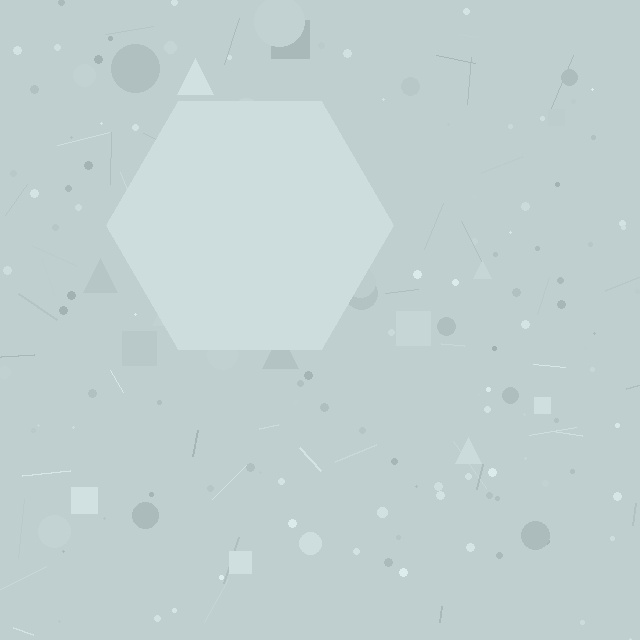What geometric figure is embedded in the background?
A hexagon is embedded in the background.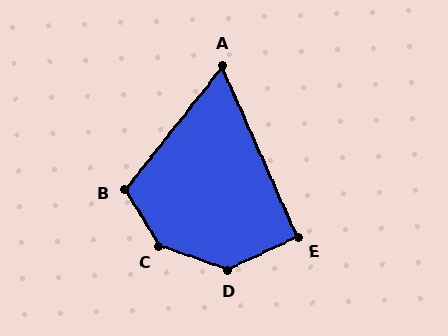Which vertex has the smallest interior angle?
A, at approximately 63 degrees.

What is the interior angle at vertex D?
Approximately 137 degrees (obtuse).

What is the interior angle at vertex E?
Approximately 91 degrees (approximately right).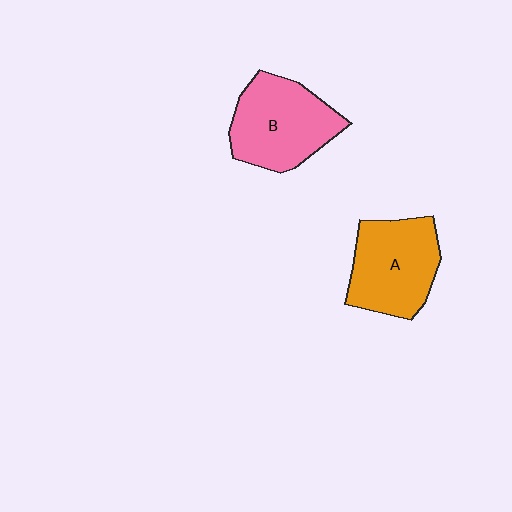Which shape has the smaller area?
Shape A (orange).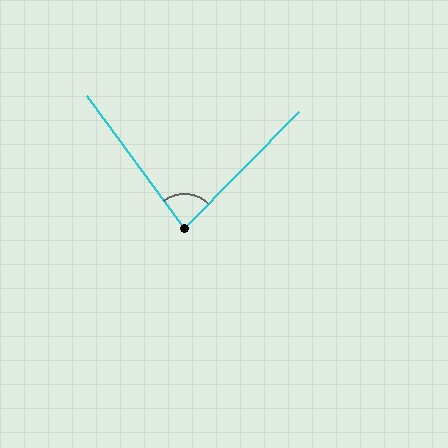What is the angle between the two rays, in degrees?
Approximately 81 degrees.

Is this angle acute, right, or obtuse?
It is acute.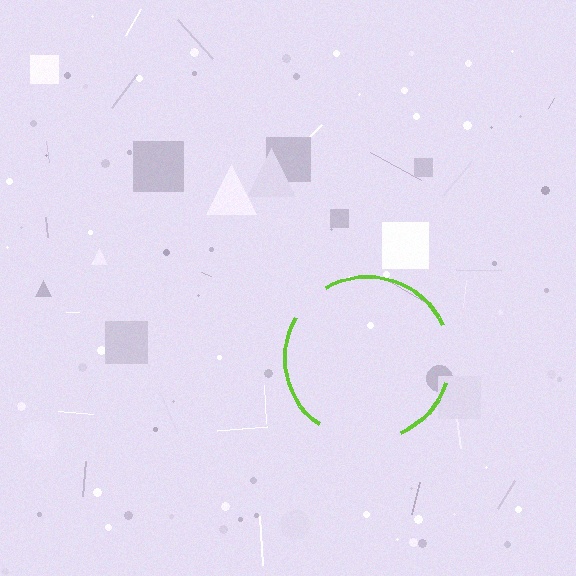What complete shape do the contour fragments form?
The contour fragments form a circle.